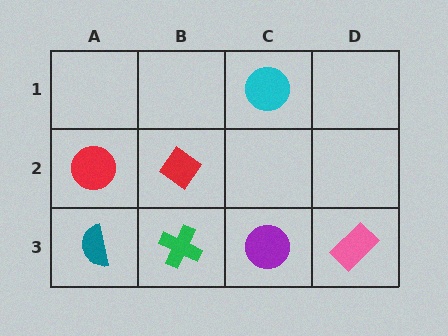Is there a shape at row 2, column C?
No, that cell is empty.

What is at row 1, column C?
A cyan circle.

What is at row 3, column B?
A green cross.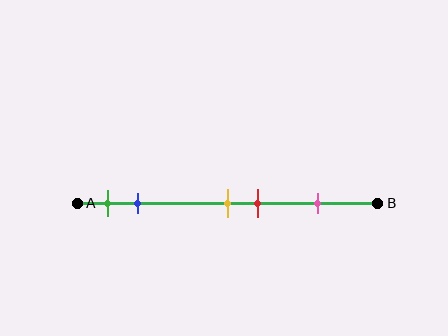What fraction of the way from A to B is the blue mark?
The blue mark is approximately 20% (0.2) of the way from A to B.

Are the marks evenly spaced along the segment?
No, the marks are not evenly spaced.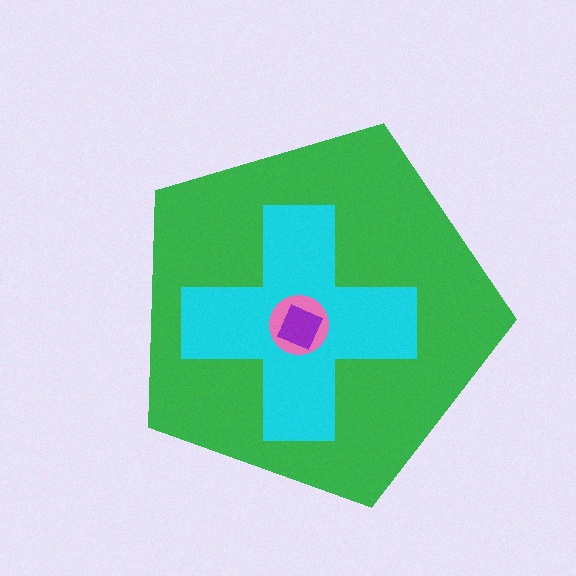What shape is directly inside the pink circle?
The purple square.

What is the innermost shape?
The purple square.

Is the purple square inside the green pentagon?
Yes.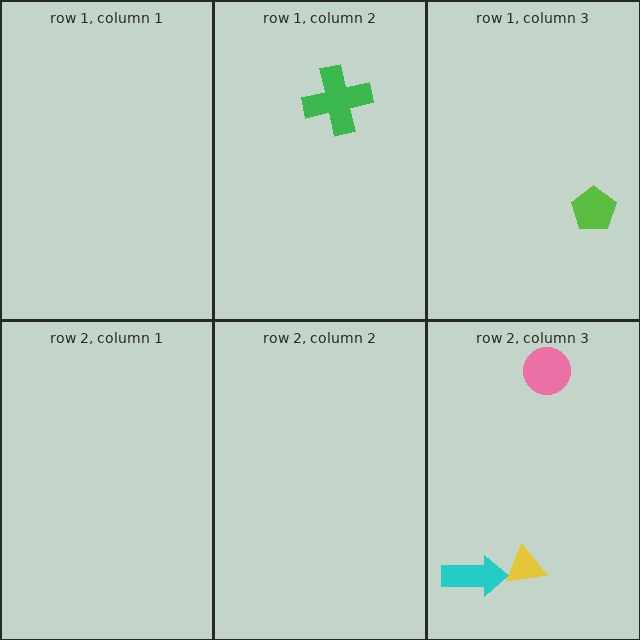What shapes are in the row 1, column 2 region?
The green cross.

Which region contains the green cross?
The row 1, column 2 region.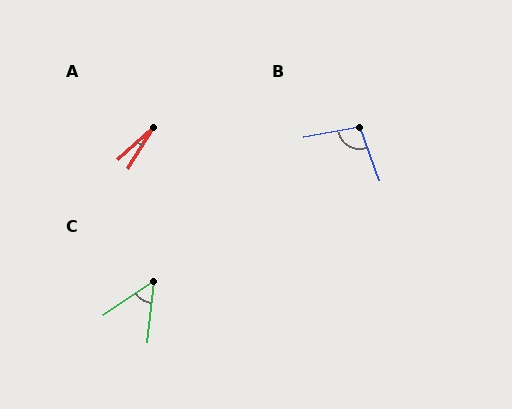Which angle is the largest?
B, at approximately 99 degrees.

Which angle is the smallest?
A, at approximately 17 degrees.